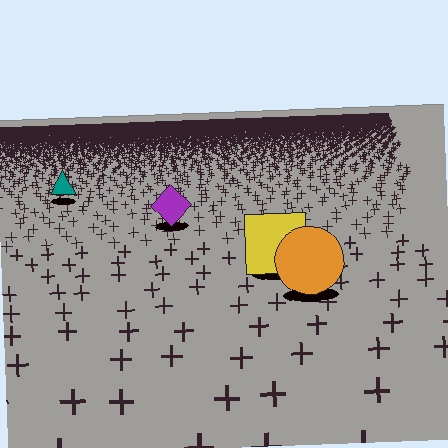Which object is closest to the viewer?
The orange circle is closest. The texture marks near it are larger and more spread out.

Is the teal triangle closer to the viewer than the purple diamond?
No. The purple diamond is closer — you can tell from the texture gradient: the ground texture is coarser near it.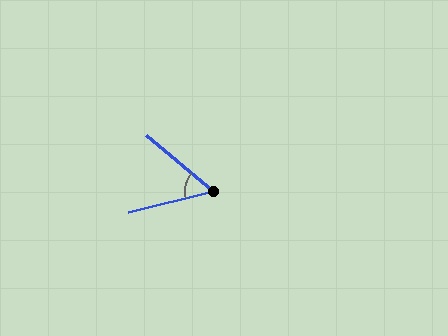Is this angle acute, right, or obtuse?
It is acute.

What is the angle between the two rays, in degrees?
Approximately 54 degrees.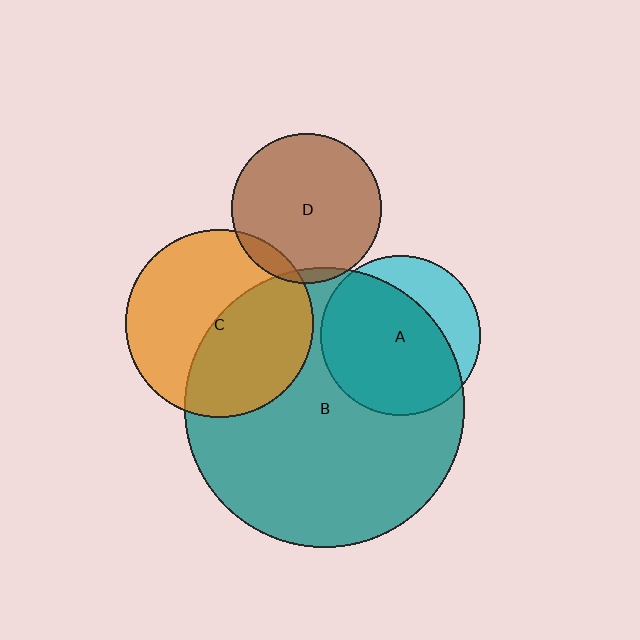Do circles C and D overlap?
Yes.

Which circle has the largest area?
Circle B (teal).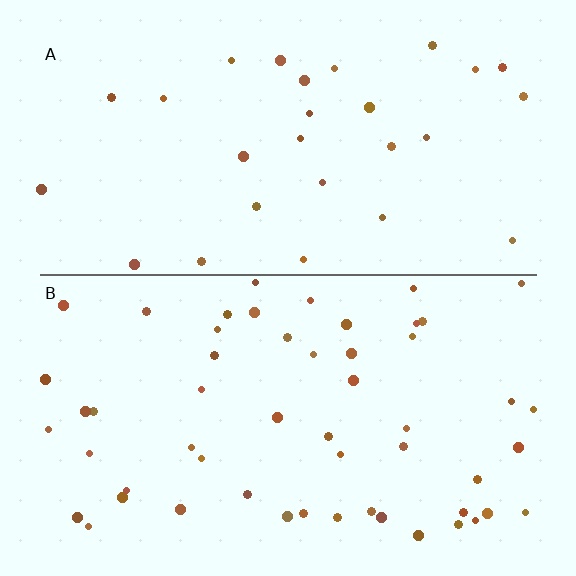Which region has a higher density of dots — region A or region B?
B (the bottom).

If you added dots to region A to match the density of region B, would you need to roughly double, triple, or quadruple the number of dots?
Approximately double.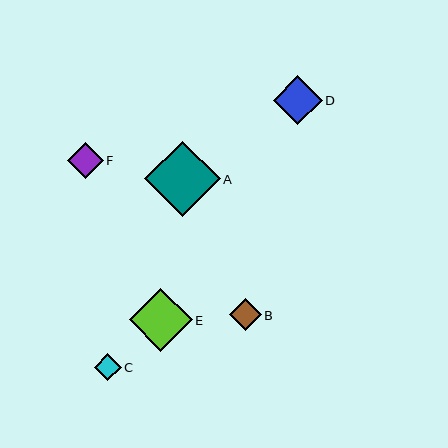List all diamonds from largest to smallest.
From largest to smallest: A, E, D, F, B, C.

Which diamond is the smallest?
Diamond C is the smallest with a size of approximately 27 pixels.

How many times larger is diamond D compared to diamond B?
Diamond D is approximately 1.6 times the size of diamond B.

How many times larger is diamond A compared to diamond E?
Diamond A is approximately 1.2 times the size of diamond E.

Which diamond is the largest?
Diamond A is the largest with a size of approximately 76 pixels.